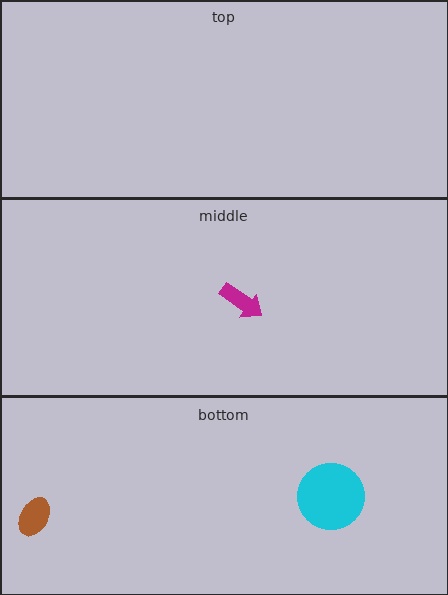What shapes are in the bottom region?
The brown ellipse, the cyan circle.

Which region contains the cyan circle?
The bottom region.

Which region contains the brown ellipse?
The bottom region.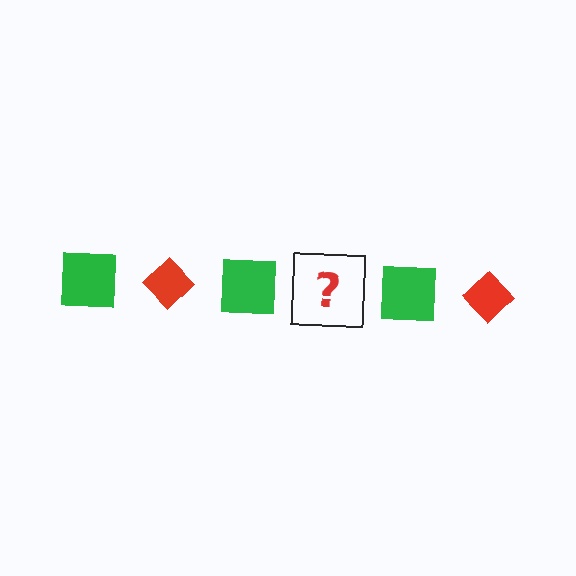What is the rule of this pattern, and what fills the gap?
The rule is that the pattern alternates between green square and red diamond. The gap should be filled with a red diamond.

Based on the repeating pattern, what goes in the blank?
The blank should be a red diamond.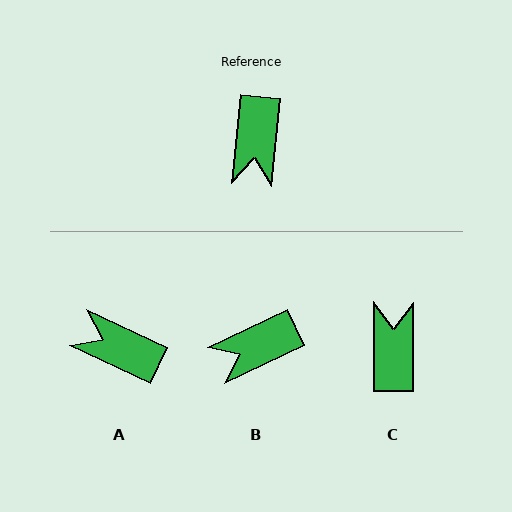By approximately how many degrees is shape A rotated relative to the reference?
Approximately 110 degrees clockwise.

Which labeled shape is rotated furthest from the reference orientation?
C, about 175 degrees away.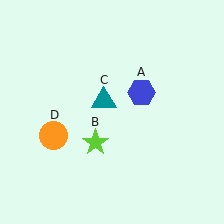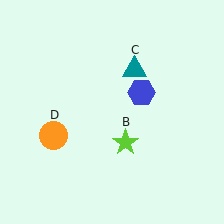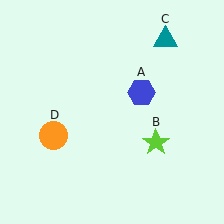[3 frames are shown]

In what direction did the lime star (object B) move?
The lime star (object B) moved right.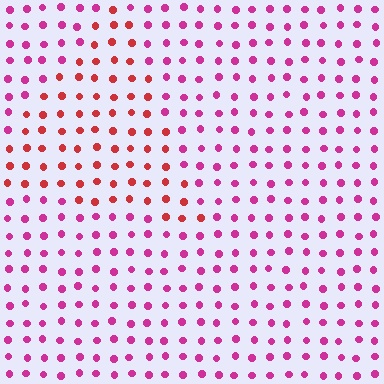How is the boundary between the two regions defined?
The boundary is defined purely by a slight shift in hue (about 37 degrees). Spacing, size, and orientation are identical on both sides.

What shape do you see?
I see a triangle.